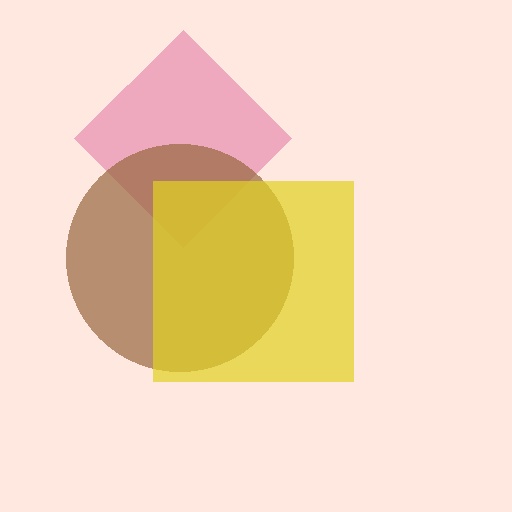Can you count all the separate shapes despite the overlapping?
Yes, there are 3 separate shapes.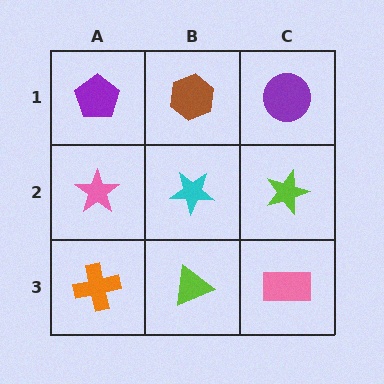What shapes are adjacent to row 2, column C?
A purple circle (row 1, column C), a pink rectangle (row 3, column C), a cyan star (row 2, column B).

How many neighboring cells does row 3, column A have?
2.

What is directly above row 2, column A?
A purple pentagon.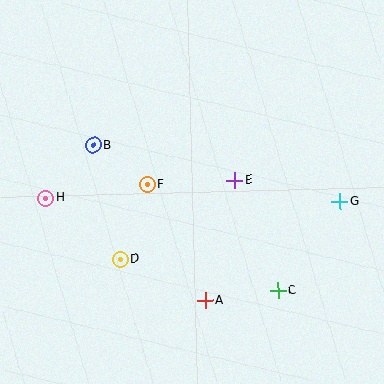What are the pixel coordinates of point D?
Point D is at (120, 259).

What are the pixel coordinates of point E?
Point E is at (235, 180).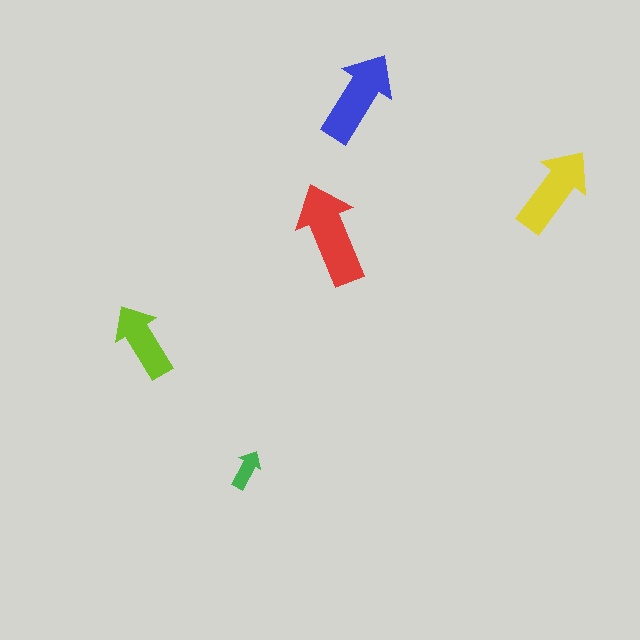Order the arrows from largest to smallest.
the red one, the blue one, the yellow one, the lime one, the green one.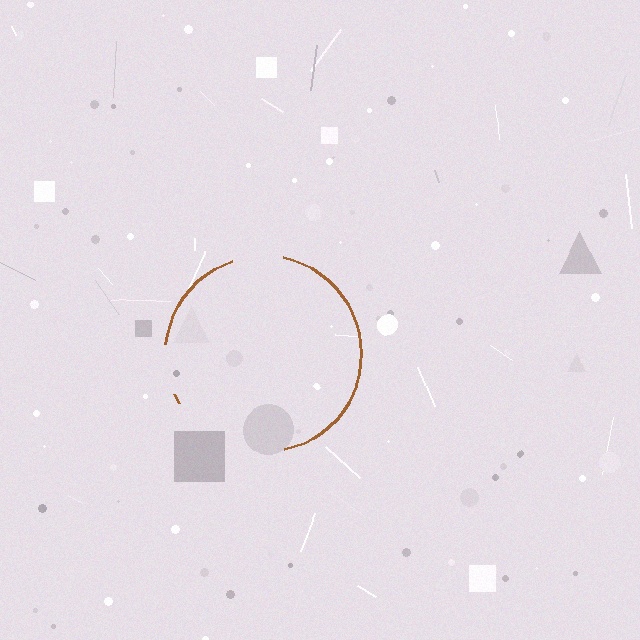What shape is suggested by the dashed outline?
The dashed outline suggests a circle.